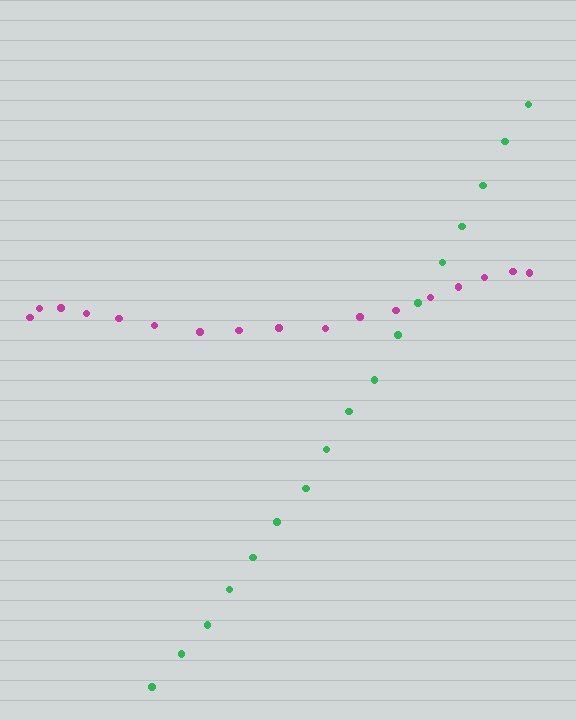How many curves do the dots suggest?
There are 2 distinct paths.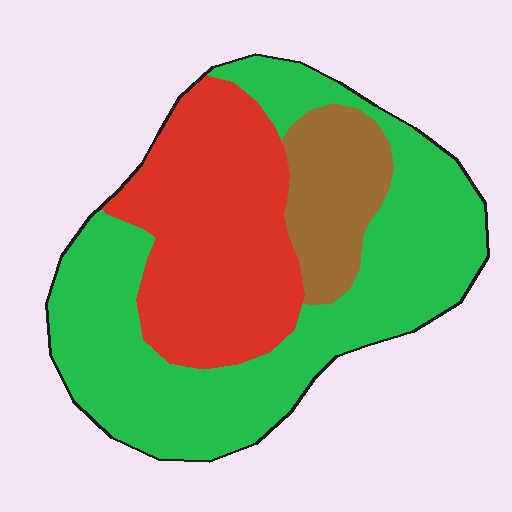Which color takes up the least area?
Brown, at roughly 15%.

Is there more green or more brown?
Green.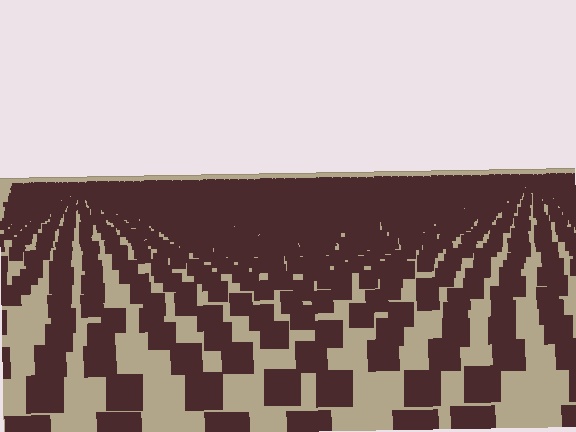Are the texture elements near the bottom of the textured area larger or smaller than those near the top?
Larger. Near the bottom, elements are closer to the viewer and appear at a bigger on-screen size.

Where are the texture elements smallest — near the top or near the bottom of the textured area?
Near the top.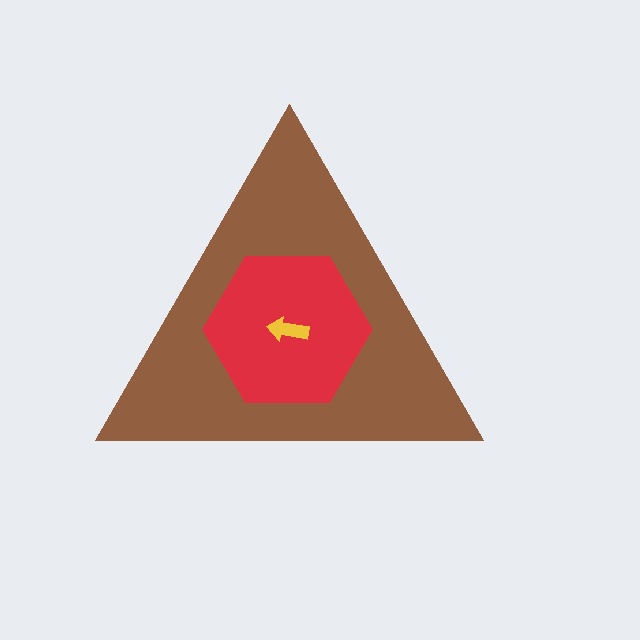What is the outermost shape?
The brown triangle.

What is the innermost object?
The yellow arrow.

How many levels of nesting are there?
3.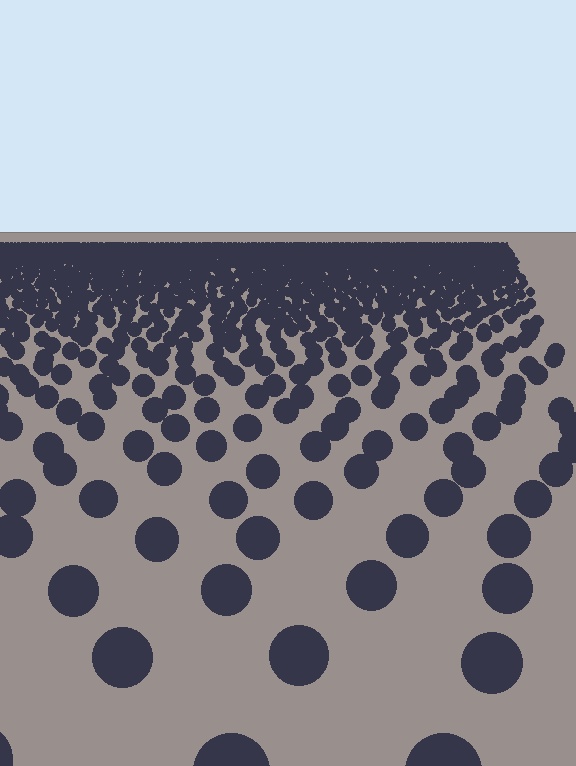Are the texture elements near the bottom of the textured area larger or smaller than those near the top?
Larger. Near the bottom, elements are closer to the viewer and appear at a bigger on-screen size.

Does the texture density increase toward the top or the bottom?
Density increases toward the top.